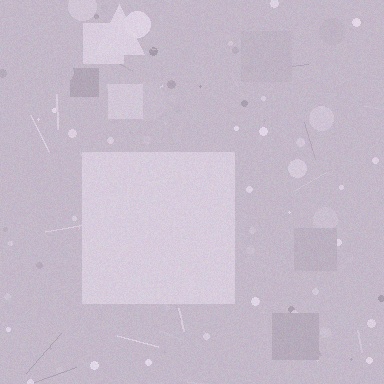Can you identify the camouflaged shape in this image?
The camouflaged shape is a square.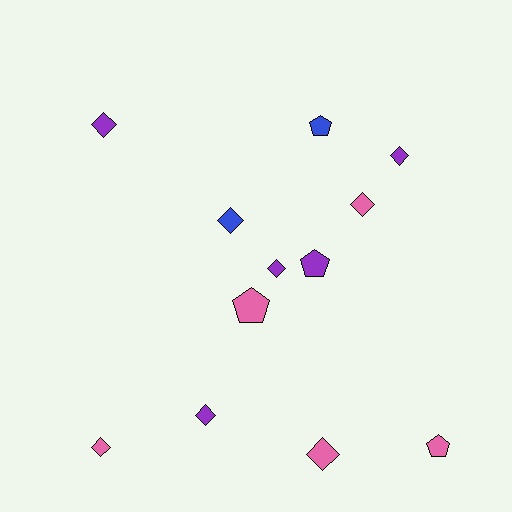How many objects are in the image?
There are 12 objects.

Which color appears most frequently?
Purple, with 5 objects.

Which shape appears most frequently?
Diamond, with 8 objects.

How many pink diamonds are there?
There are 3 pink diamonds.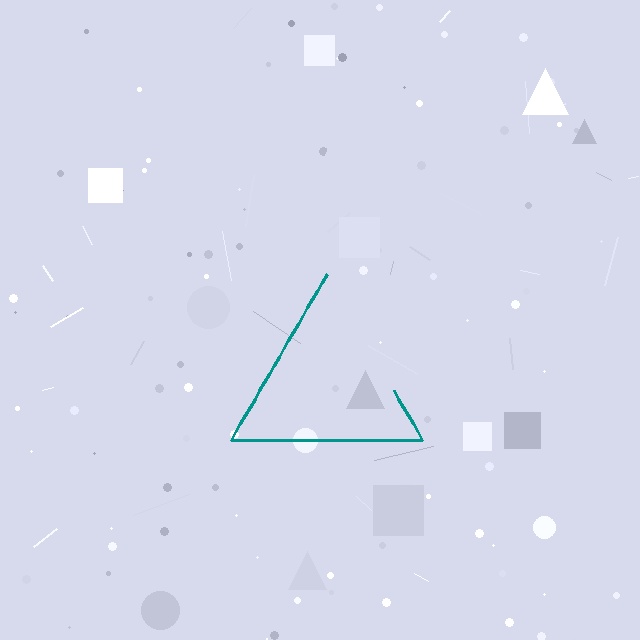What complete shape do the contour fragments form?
The contour fragments form a triangle.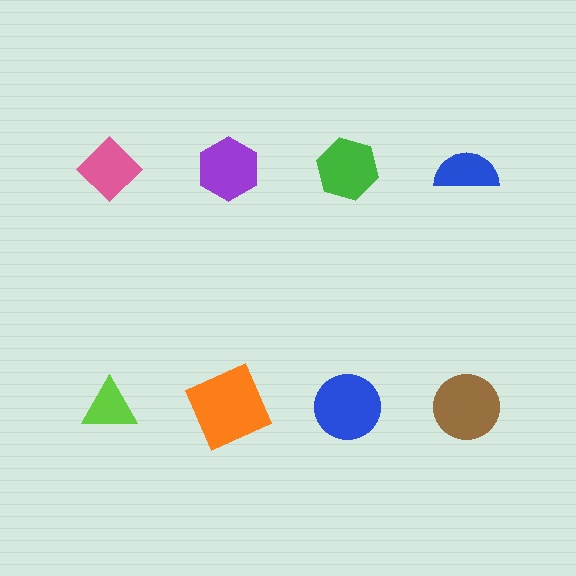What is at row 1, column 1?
A pink diamond.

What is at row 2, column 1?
A lime triangle.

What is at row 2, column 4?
A brown circle.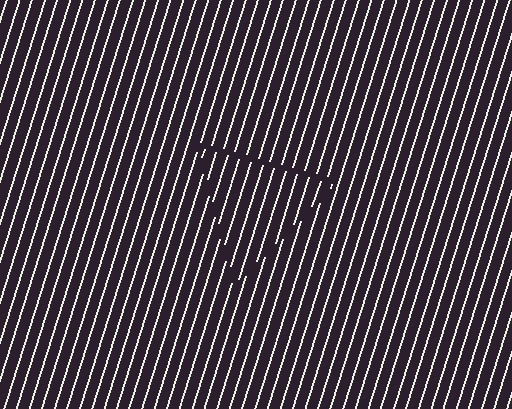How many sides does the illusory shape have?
3 sides — the line-ends trace a triangle.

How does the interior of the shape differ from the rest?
The interior of the shape contains the same grating, shifted by half a period — the contour is defined by the phase discontinuity where line-ends from the inner and outer gratings abut.